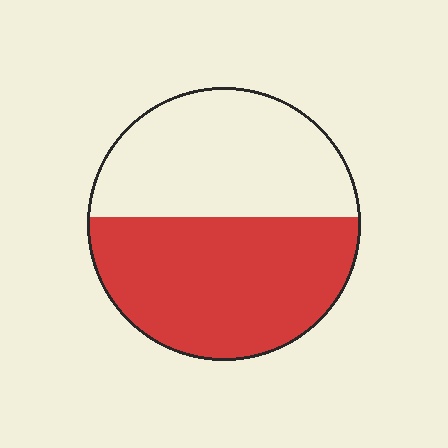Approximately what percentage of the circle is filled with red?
Approximately 55%.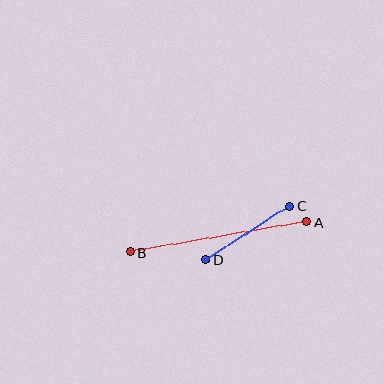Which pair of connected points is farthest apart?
Points A and B are farthest apart.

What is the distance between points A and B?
The distance is approximately 179 pixels.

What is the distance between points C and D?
The distance is approximately 99 pixels.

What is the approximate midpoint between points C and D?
The midpoint is at approximately (248, 233) pixels.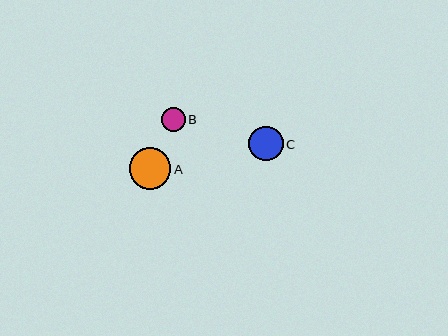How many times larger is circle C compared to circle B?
Circle C is approximately 1.5 times the size of circle B.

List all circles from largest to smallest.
From largest to smallest: A, C, B.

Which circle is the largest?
Circle A is the largest with a size of approximately 42 pixels.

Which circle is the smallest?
Circle B is the smallest with a size of approximately 24 pixels.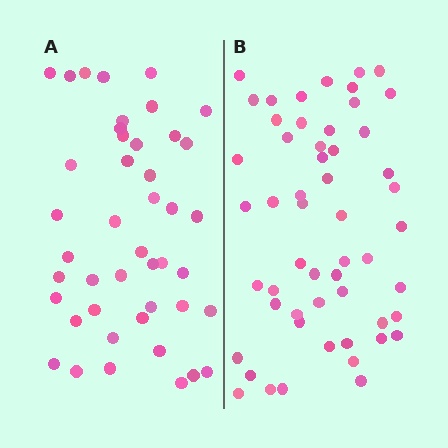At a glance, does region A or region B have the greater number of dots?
Region B (the right region) has more dots.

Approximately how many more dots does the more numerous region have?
Region B has roughly 10 or so more dots than region A.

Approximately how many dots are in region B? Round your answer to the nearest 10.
About 50 dots. (The exact count is 54, which rounds to 50.)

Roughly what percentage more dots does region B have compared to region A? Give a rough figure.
About 25% more.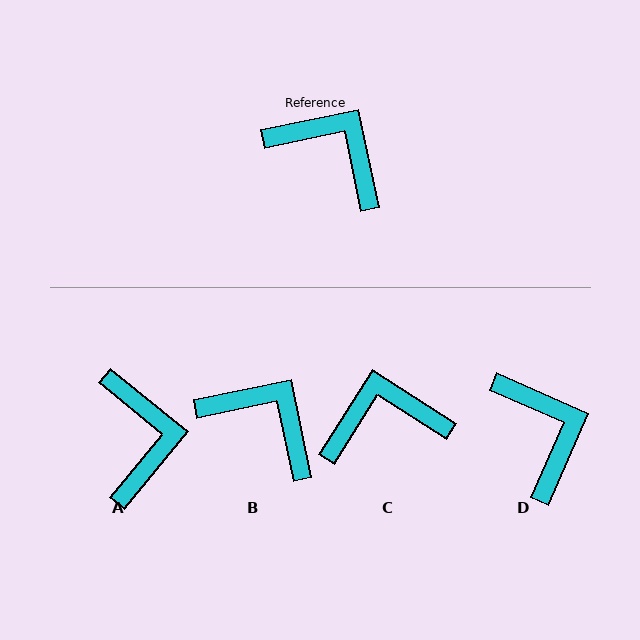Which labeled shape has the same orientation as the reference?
B.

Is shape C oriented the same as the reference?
No, it is off by about 46 degrees.